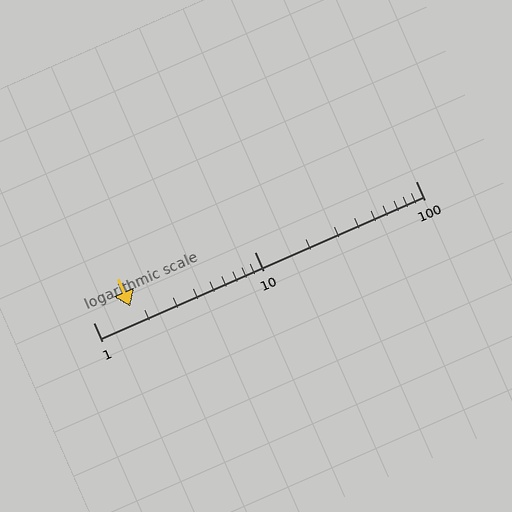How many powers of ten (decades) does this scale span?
The scale spans 2 decades, from 1 to 100.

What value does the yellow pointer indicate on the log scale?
The pointer indicates approximately 1.7.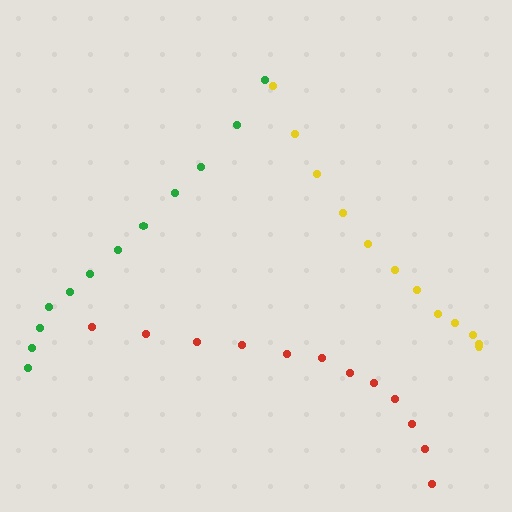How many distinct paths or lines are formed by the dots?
There are 3 distinct paths.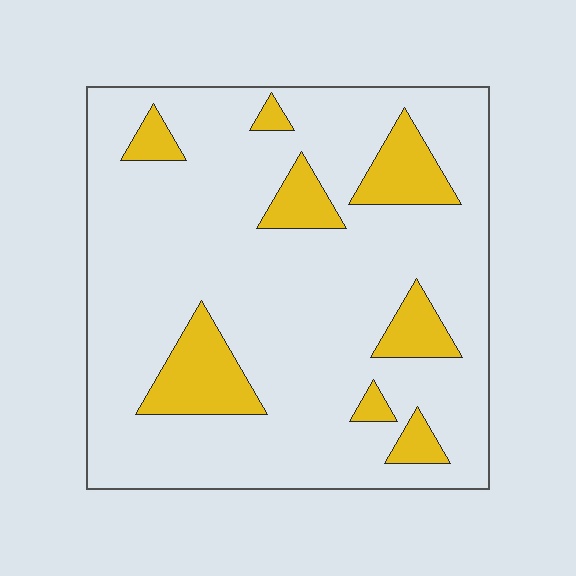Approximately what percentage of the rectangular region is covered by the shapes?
Approximately 15%.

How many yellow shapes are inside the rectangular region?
8.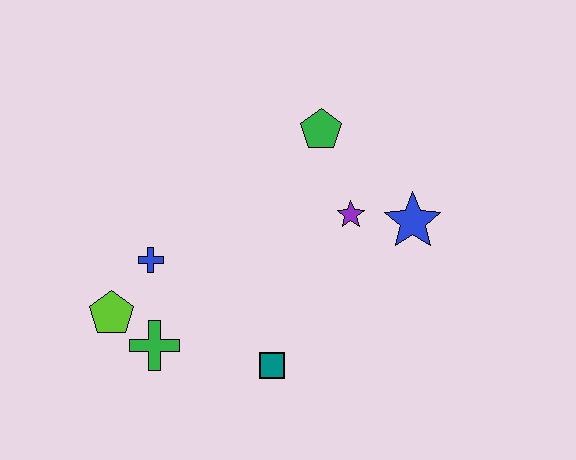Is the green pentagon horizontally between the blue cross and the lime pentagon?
No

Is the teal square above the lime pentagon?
No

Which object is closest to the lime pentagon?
The green cross is closest to the lime pentagon.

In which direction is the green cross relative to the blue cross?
The green cross is below the blue cross.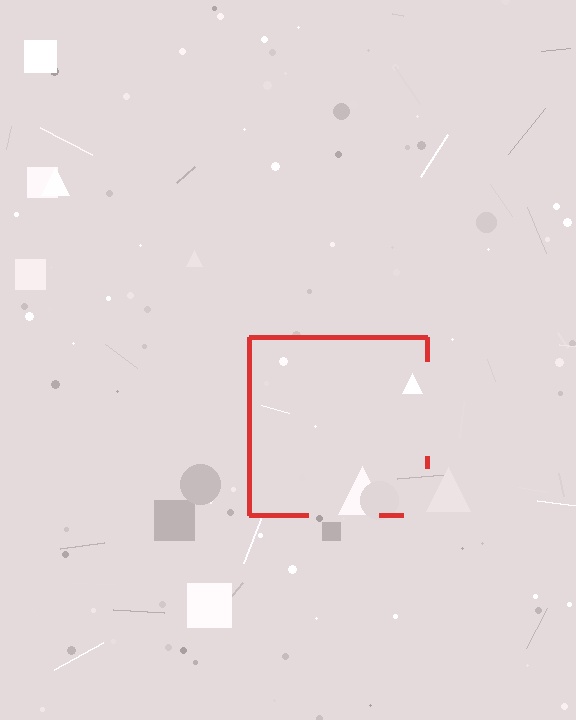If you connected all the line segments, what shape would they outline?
They would outline a square.